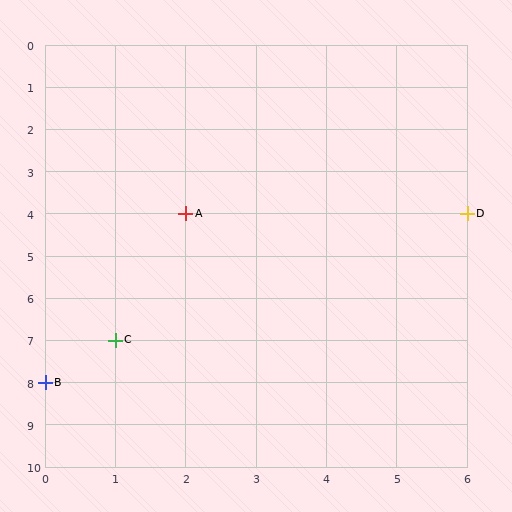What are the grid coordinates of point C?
Point C is at grid coordinates (1, 7).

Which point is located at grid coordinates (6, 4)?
Point D is at (6, 4).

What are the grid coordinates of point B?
Point B is at grid coordinates (0, 8).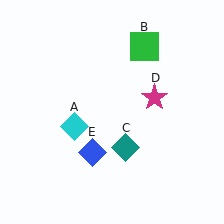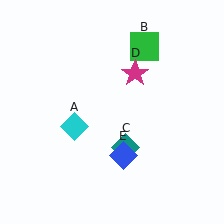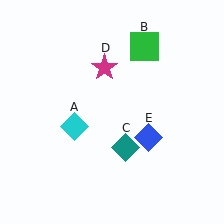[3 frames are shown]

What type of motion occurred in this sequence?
The magenta star (object D), blue diamond (object E) rotated counterclockwise around the center of the scene.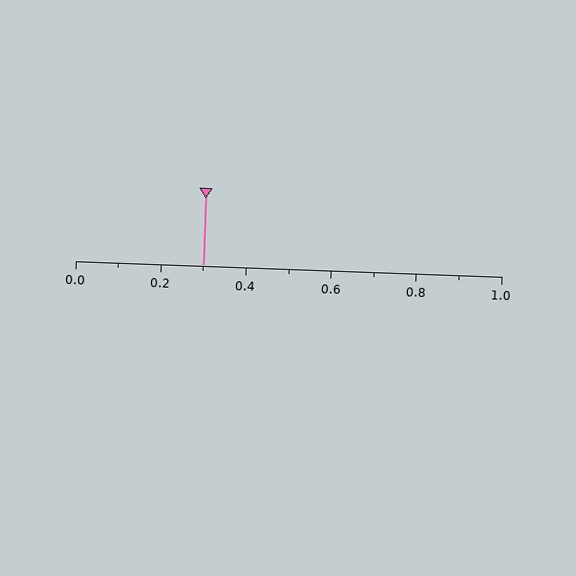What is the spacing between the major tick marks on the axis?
The major ticks are spaced 0.2 apart.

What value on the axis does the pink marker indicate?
The marker indicates approximately 0.3.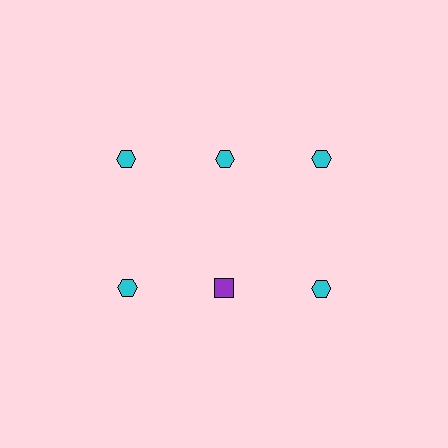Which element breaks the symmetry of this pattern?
The purple square in the second row, second from left column breaks the symmetry. All other shapes are cyan hexagons.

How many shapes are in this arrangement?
There are 6 shapes arranged in a grid pattern.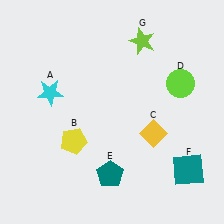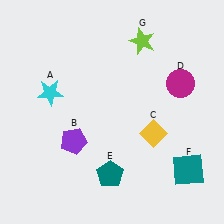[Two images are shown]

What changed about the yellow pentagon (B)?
In Image 1, B is yellow. In Image 2, it changed to purple.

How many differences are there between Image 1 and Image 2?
There are 2 differences between the two images.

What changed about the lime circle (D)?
In Image 1, D is lime. In Image 2, it changed to magenta.